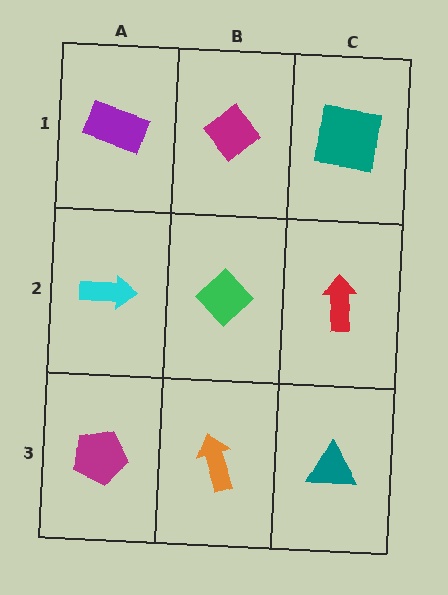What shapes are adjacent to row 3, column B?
A green diamond (row 2, column B), a magenta pentagon (row 3, column A), a teal triangle (row 3, column C).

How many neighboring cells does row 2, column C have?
3.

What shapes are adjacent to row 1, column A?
A cyan arrow (row 2, column A), a magenta diamond (row 1, column B).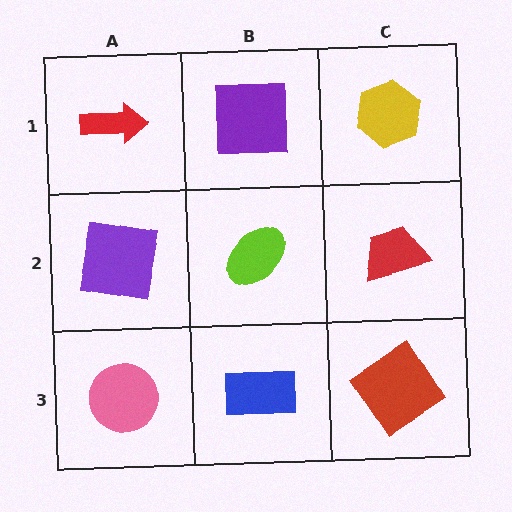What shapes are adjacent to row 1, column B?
A lime ellipse (row 2, column B), a red arrow (row 1, column A), a yellow hexagon (row 1, column C).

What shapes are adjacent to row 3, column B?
A lime ellipse (row 2, column B), a pink circle (row 3, column A), a red diamond (row 3, column C).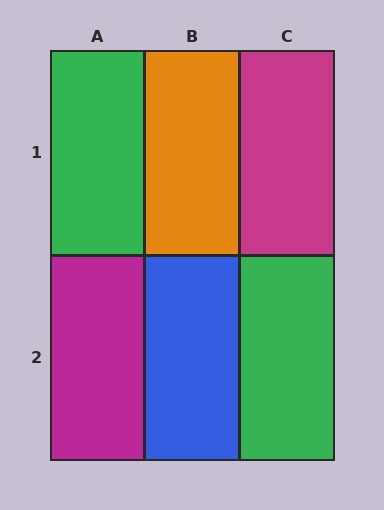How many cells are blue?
1 cell is blue.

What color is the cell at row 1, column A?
Green.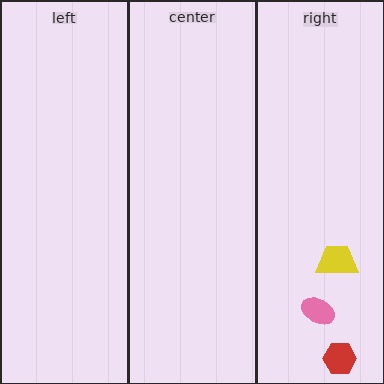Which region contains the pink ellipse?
The right region.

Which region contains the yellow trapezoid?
The right region.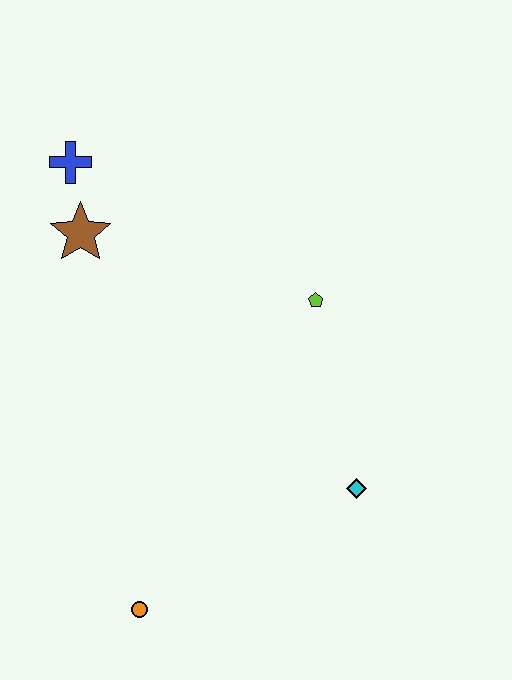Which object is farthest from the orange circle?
The blue cross is farthest from the orange circle.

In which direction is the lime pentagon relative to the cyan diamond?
The lime pentagon is above the cyan diamond.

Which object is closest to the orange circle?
The cyan diamond is closest to the orange circle.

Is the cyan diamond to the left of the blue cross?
No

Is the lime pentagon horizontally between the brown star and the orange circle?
No